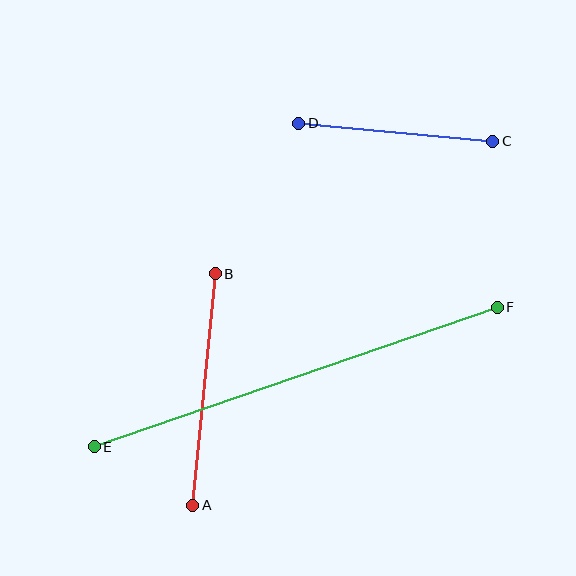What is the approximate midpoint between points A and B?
The midpoint is at approximately (204, 389) pixels.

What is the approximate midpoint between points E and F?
The midpoint is at approximately (296, 377) pixels.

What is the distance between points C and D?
The distance is approximately 195 pixels.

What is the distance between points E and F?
The distance is approximately 427 pixels.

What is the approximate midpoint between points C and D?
The midpoint is at approximately (396, 132) pixels.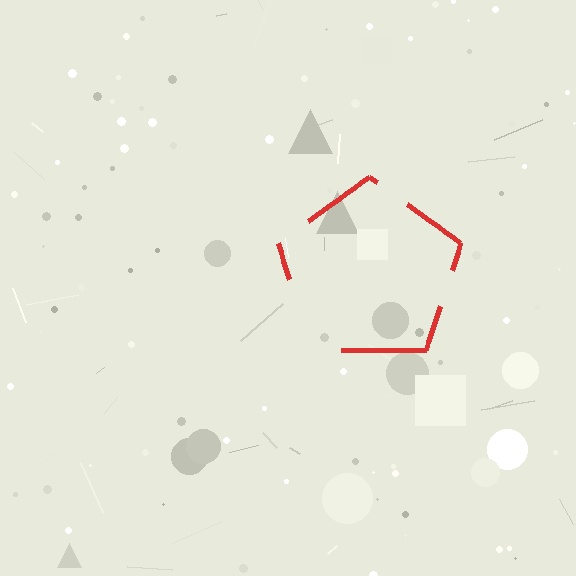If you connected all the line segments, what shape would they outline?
They would outline a pentagon.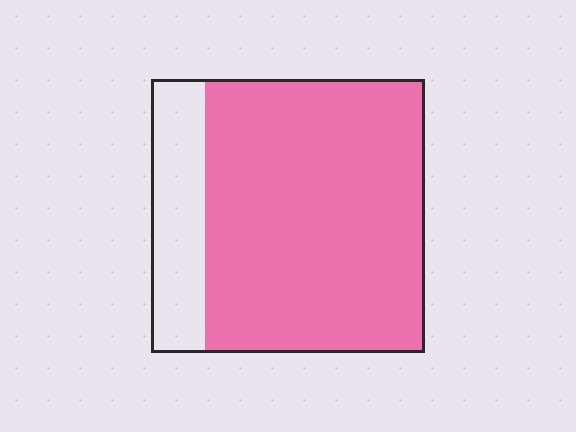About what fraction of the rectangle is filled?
About four fifths (4/5).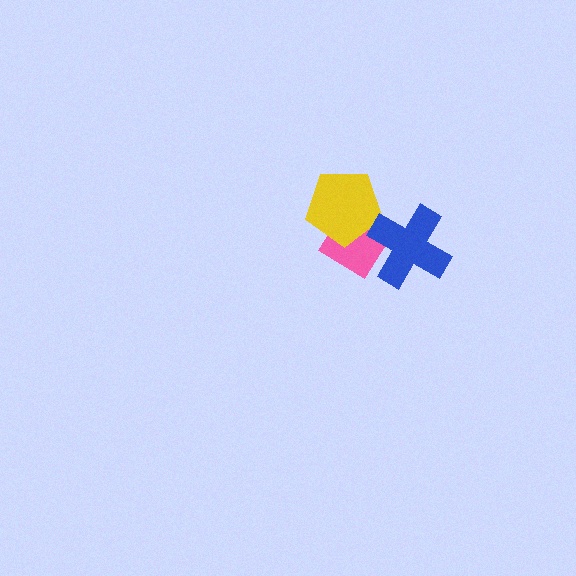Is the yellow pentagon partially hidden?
No, no other shape covers it.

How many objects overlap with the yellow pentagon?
1 object overlaps with the yellow pentagon.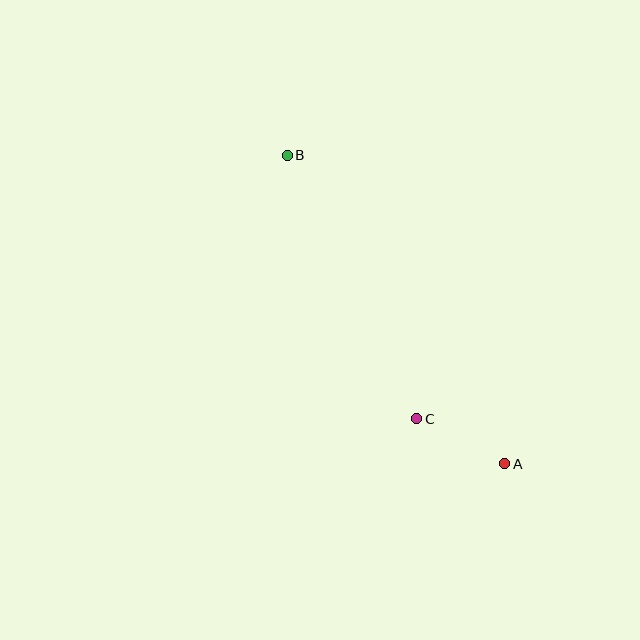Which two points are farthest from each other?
Points A and B are farthest from each other.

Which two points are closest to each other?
Points A and C are closest to each other.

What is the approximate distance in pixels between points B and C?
The distance between B and C is approximately 293 pixels.